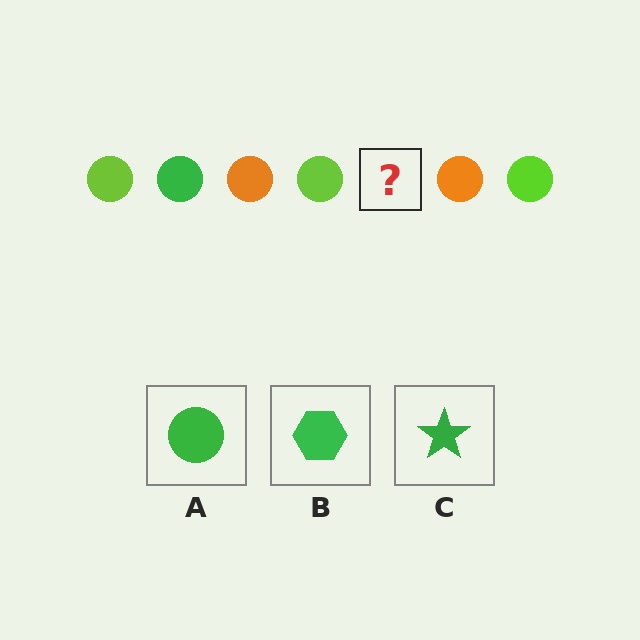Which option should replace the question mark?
Option A.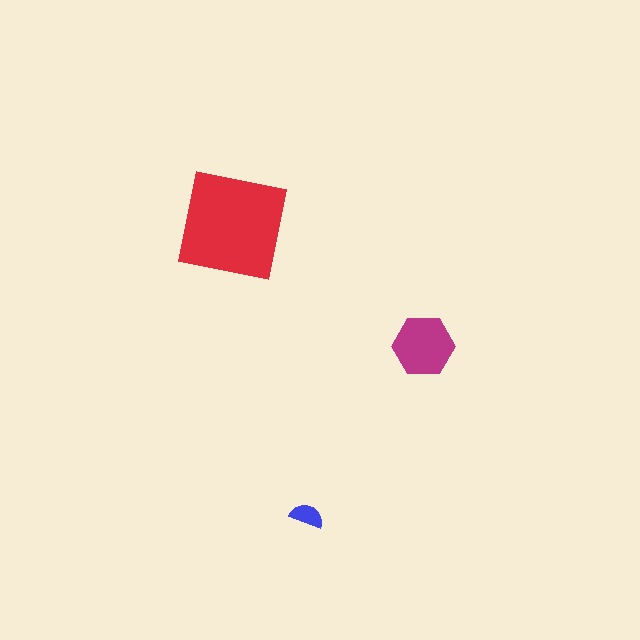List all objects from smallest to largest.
The blue semicircle, the magenta hexagon, the red square.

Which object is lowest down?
The blue semicircle is bottommost.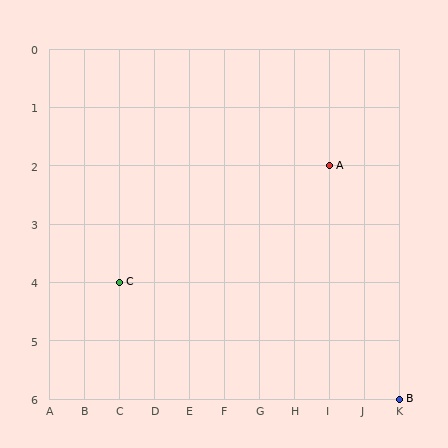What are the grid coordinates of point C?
Point C is at grid coordinates (C, 4).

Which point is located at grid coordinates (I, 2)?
Point A is at (I, 2).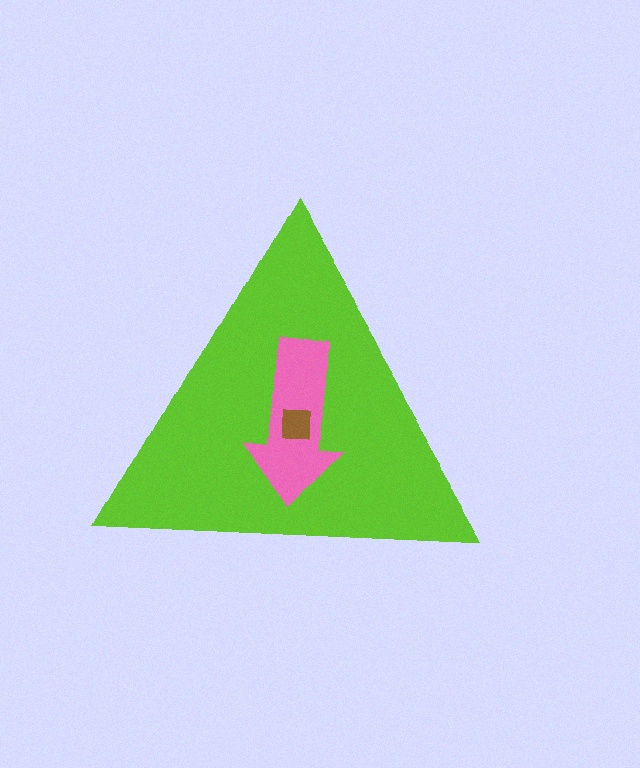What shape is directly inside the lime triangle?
The pink arrow.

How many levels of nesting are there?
3.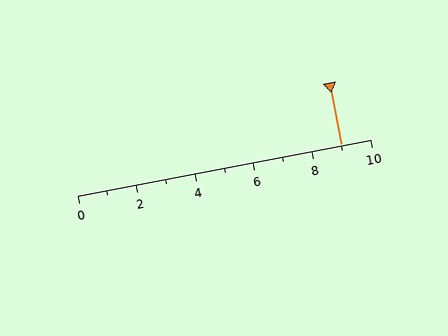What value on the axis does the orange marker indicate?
The marker indicates approximately 9.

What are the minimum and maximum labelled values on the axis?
The axis runs from 0 to 10.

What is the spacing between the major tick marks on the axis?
The major ticks are spaced 2 apart.